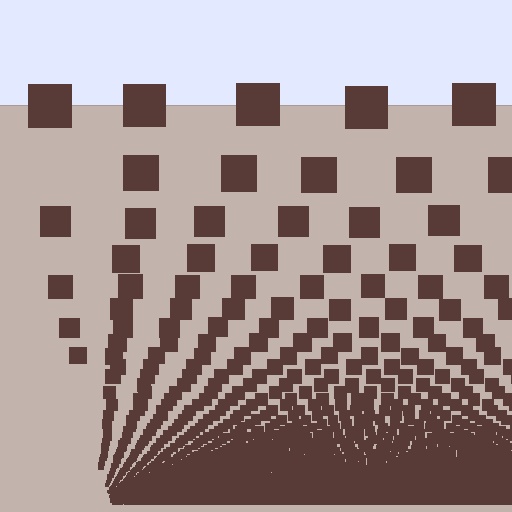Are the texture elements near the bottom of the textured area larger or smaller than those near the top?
Smaller. The gradient is inverted — elements near the bottom are smaller and denser.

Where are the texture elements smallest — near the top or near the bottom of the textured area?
Near the bottom.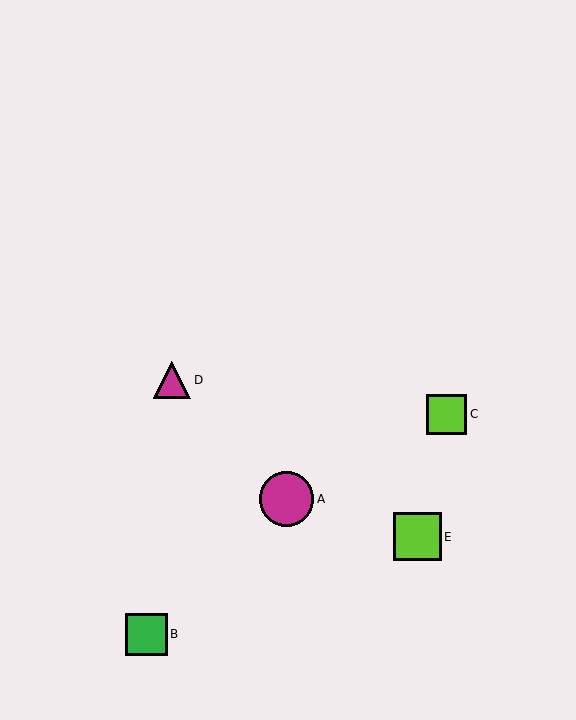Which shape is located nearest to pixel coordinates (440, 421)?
The lime square (labeled C) at (447, 414) is nearest to that location.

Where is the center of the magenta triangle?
The center of the magenta triangle is at (172, 380).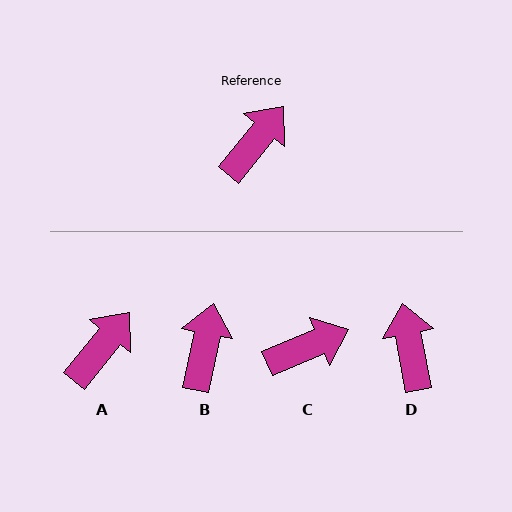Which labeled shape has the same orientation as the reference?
A.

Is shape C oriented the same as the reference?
No, it is off by about 28 degrees.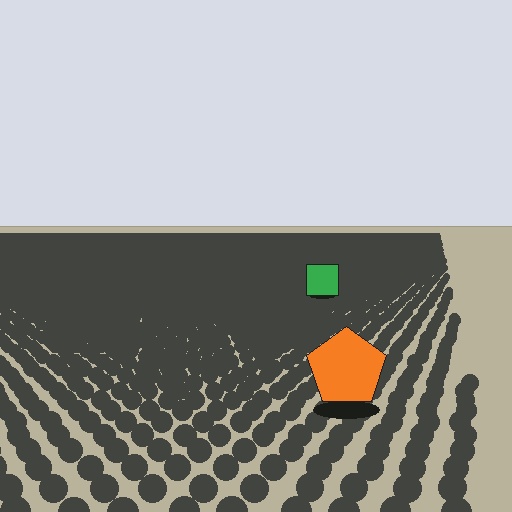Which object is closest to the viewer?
The orange pentagon is closest. The texture marks near it are larger and more spread out.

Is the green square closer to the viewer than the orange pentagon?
No. The orange pentagon is closer — you can tell from the texture gradient: the ground texture is coarser near it.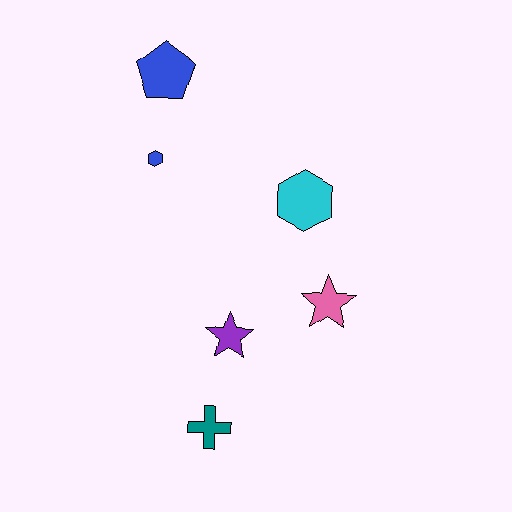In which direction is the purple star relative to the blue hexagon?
The purple star is below the blue hexagon.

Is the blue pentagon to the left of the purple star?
Yes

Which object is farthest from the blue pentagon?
The teal cross is farthest from the blue pentagon.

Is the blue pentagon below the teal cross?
No